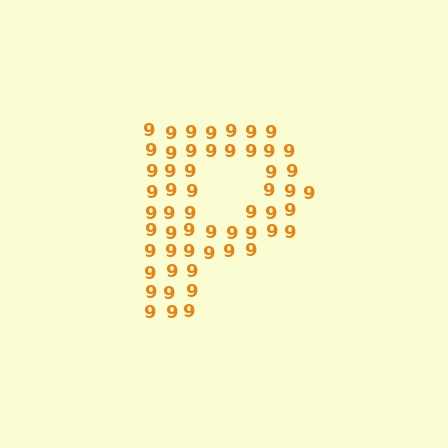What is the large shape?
The large shape is the letter P.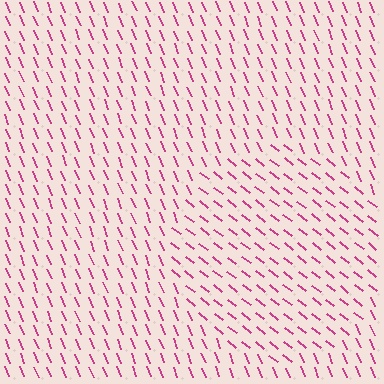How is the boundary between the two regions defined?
The boundary is defined purely by a change in line orientation (approximately 30 degrees difference). All lines are the same color and thickness.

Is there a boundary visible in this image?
Yes, there is a texture boundary formed by a change in line orientation.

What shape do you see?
I see a circle.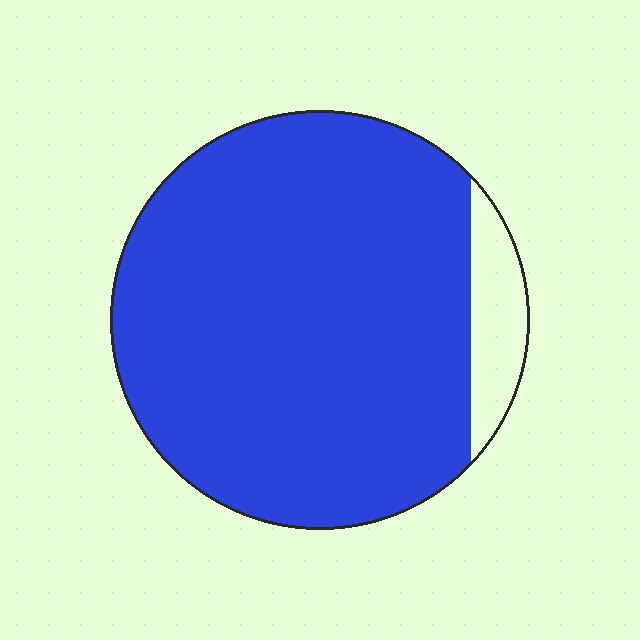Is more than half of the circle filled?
Yes.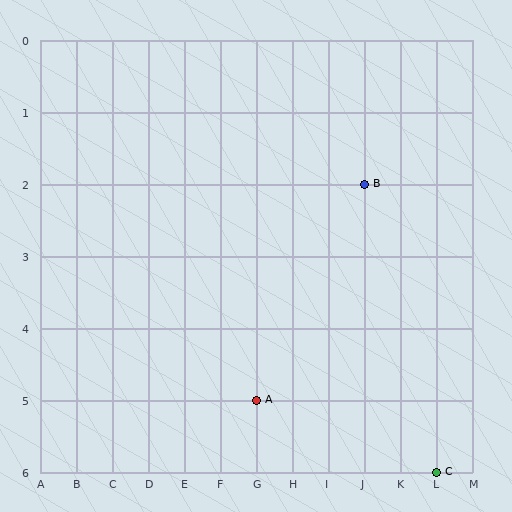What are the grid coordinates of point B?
Point B is at grid coordinates (J, 2).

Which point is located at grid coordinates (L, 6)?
Point C is at (L, 6).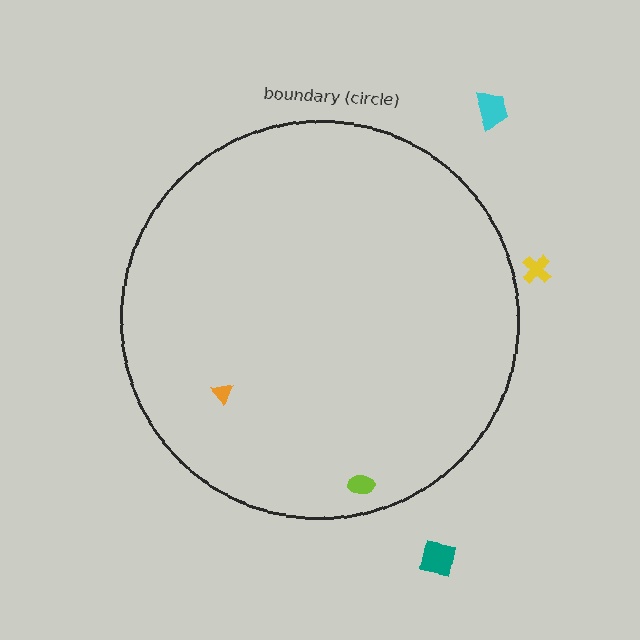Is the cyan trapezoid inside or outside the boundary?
Outside.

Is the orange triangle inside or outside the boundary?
Inside.